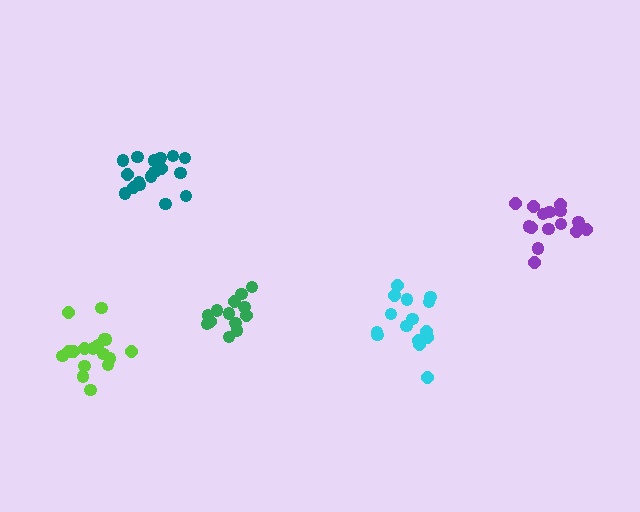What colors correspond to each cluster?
The clusters are colored: green, lime, cyan, teal, purple.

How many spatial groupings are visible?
There are 5 spatial groupings.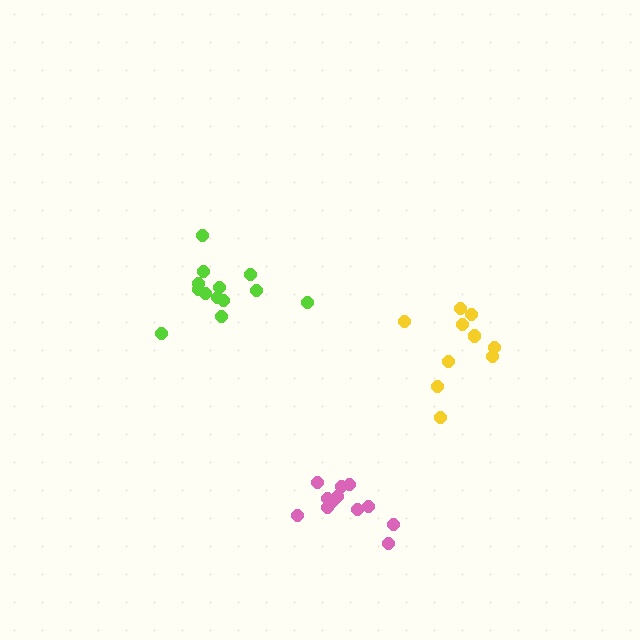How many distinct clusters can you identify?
There are 3 distinct clusters.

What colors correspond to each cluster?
The clusters are colored: yellow, lime, pink.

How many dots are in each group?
Group 1: 10 dots, Group 2: 13 dots, Group 3: 12 dots (35 total).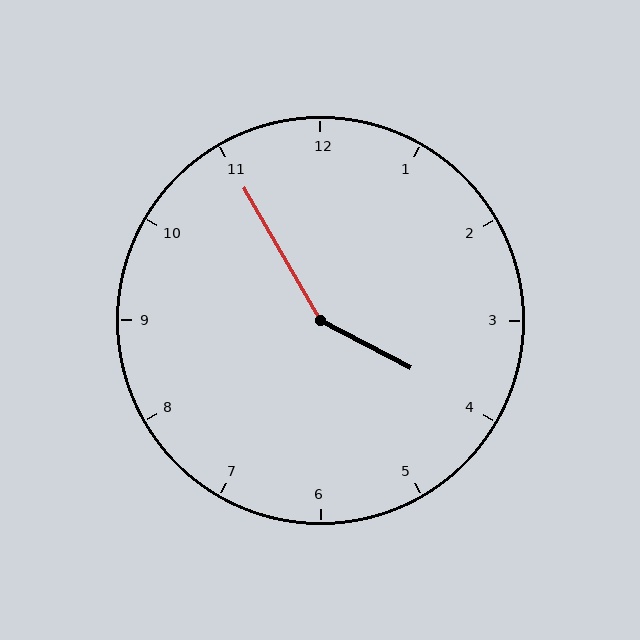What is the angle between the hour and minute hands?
Approximately 148 degrees.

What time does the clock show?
3:55.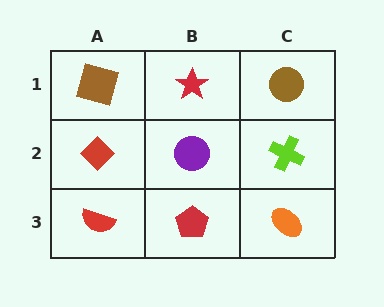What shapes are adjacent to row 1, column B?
A purple circle (row 2, column B), a brown square (row 1, column A), a brown circle (row 1, column C).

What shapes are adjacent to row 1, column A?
A red diamond (row 2, column A), a red star (row 1, column B).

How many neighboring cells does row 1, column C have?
2.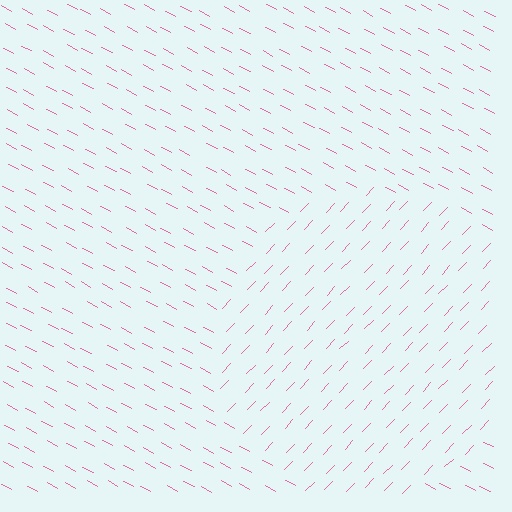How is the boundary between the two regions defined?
The boundary is defined purely by a change in line orientation (approximately 75 degrees difference). All lines are the same color and thickness.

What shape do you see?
I see a circle.